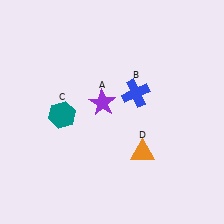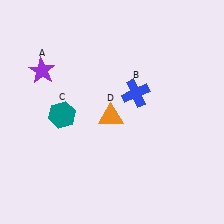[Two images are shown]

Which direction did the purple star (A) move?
The purple star (A) moved left.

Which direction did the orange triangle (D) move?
The orange triangle (D) moved up.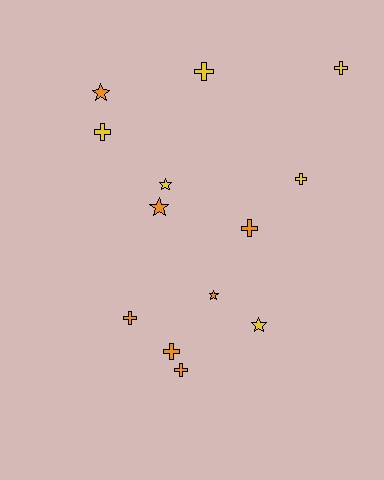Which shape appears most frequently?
Cross, with 8 objects.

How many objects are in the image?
There are 13 objects.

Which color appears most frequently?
Orange, with 7 objects.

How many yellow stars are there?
There are 2 yellow stars.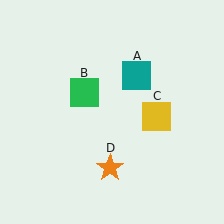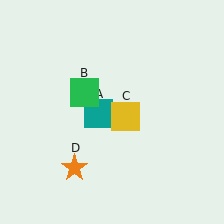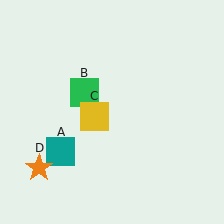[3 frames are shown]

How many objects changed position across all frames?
3 objects changed position: teal square (object A), yellow square (object C), orange star (object D).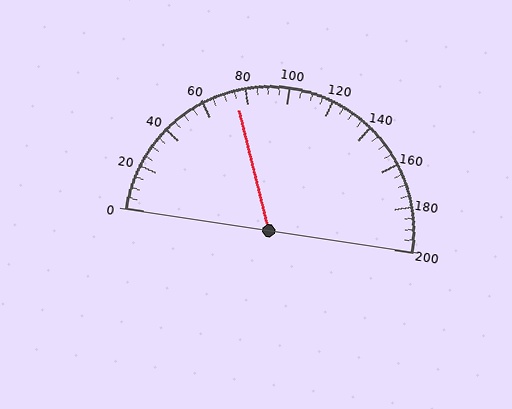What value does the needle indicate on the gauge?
The needle indicates approximately 75.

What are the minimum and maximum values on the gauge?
The gauge ranges from 0 to 200.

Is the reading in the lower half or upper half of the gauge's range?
The reading is in the lower half of the range (0 to 200).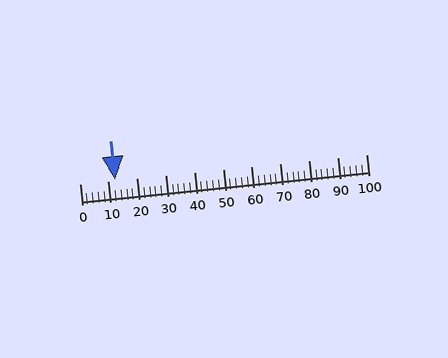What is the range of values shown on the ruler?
The ruler shows values from 0 to 100.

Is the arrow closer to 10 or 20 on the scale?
The arrow is closer to 10.